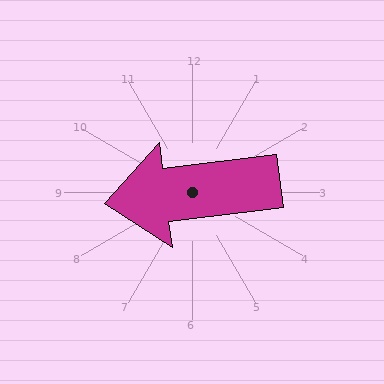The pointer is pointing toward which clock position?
Roughly 9 o'clock.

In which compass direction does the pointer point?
West.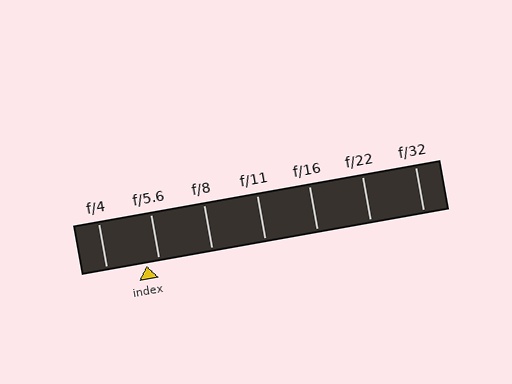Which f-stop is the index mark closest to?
The index mark is closest to f/5.6.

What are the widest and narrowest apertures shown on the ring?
The widest aperture shown is f/4 and the narrowest is f/32.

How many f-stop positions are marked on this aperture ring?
There are 7 f-stop positions marked.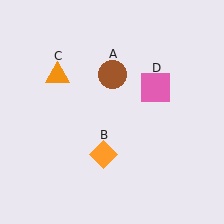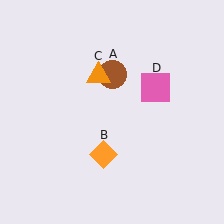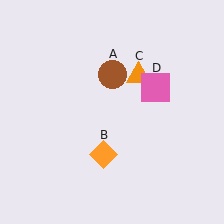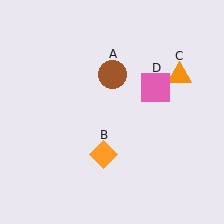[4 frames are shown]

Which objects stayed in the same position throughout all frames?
Brown circle (object A) and orange diamond (object B) and pink square (object D) remained stationary.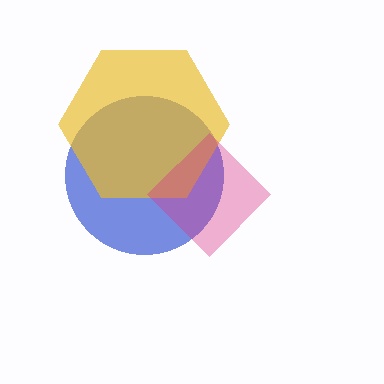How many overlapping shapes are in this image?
There are 3 overlapping shapes in the image.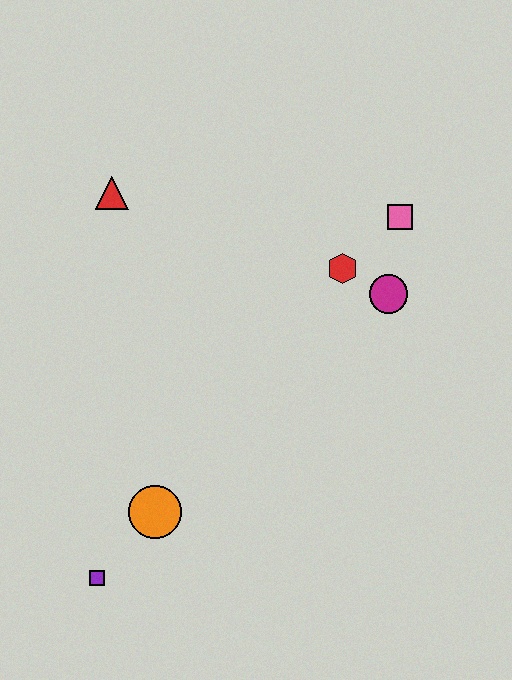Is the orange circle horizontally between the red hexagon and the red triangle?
Yes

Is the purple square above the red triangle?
No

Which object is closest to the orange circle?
The purple square is closest to the orange circle.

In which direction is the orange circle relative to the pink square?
The orange circle is below the pink square.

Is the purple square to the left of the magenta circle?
Yes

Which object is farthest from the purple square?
The pink square is farthest from the purple square.